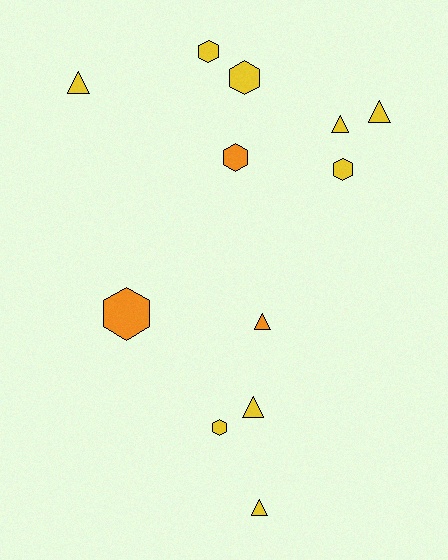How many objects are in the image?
There are 12 objects.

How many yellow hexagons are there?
There are 4 yellow hexagons.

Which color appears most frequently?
Yellow, with 9 objects.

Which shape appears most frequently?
Hexagon, with 6 objects.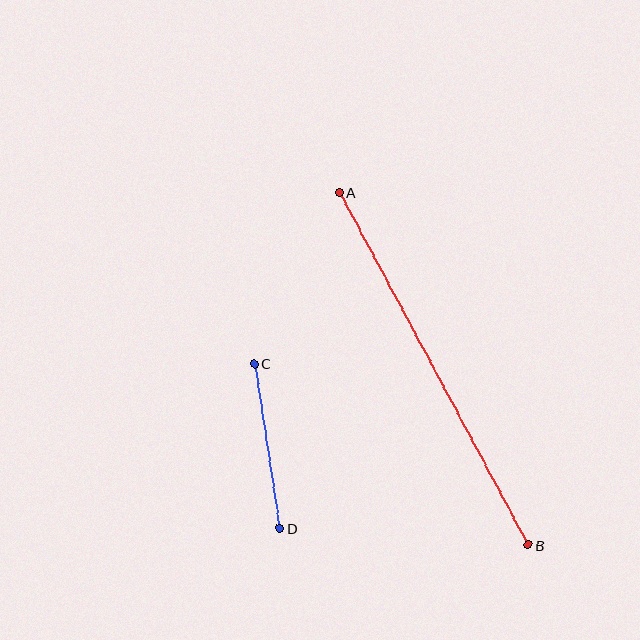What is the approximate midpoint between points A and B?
The midpoint is at approximately (434, 368) pixels.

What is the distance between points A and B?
The distance is approximately 400 pixels.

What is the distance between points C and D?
The distance is approximately 167 pixels.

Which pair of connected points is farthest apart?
Points A and B are farthest apart.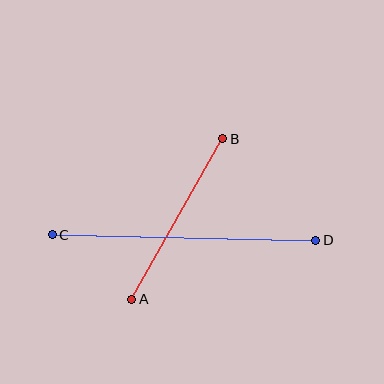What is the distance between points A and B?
The distance is approximately 185 pixels.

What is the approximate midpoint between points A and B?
The midpoint is at approximately (177, 219) pixels.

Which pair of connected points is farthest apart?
Points C and D are farthest apart.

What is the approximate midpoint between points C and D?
The midpoint is at approximately (184, 237) pixels.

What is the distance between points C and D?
The distance is approximately 264 pixels.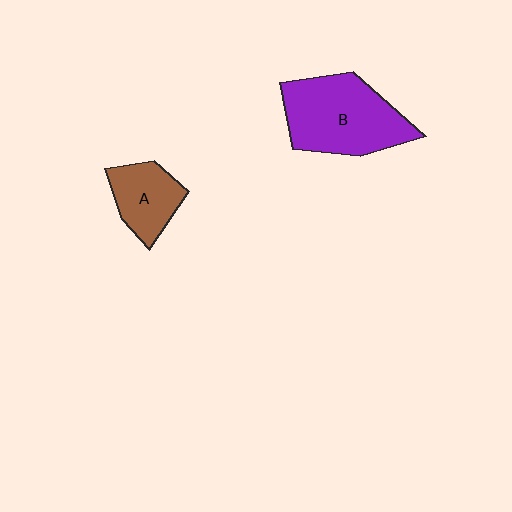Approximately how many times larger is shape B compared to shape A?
Approximately 1.9 times.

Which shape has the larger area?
Shape B (purple).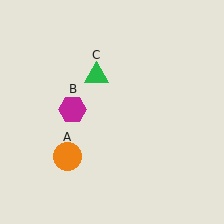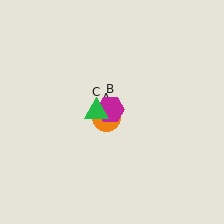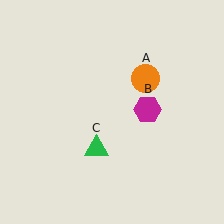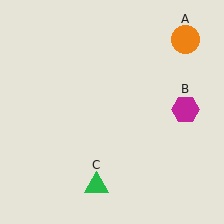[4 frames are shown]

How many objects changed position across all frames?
3 objects changed position: orange circle (object A), magenta hexagon (object B), green triangle (object C).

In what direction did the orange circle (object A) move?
The orange circle (object A) moved up and to the right.